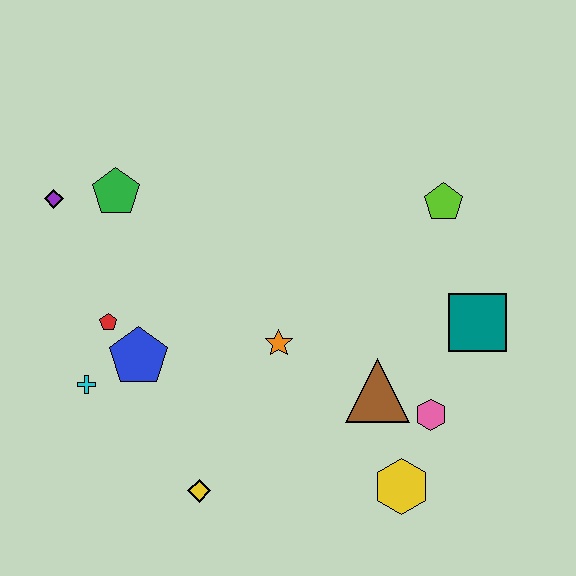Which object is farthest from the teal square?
The purple diamond is farthest from the teal square.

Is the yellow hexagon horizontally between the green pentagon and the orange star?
No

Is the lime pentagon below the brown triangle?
No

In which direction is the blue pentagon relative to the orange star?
The blue pentagon is to the left of the orange star.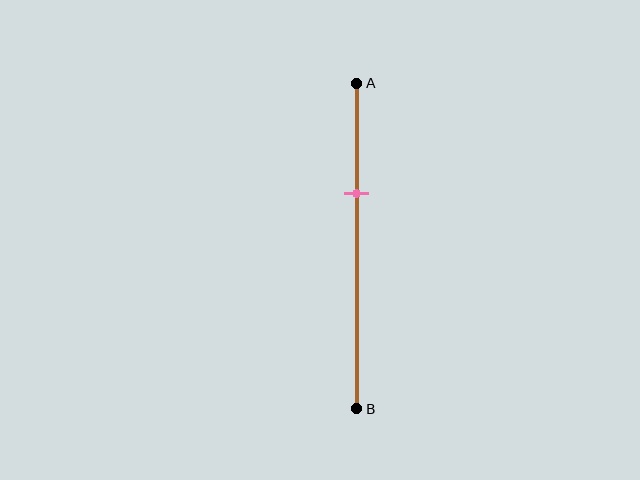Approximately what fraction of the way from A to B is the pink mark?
The pink mark is approximately 35% of the way from A to B.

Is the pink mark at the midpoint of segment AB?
No, the mark is at about 35% from A, not at the 50% midpoint.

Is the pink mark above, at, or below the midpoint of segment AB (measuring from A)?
The pink mark is above the midpoint of segment AB.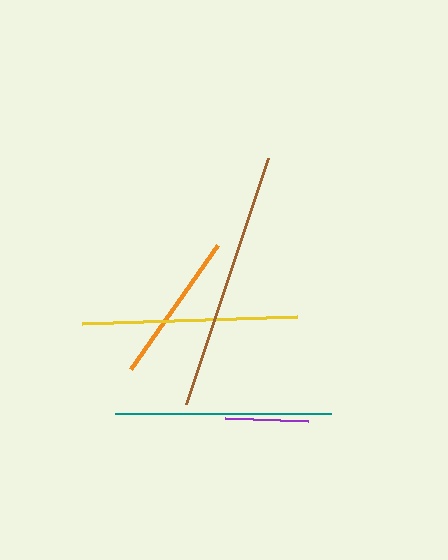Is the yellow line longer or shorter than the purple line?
The yellow line is longer than the purple line.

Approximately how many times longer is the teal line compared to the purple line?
The teal line is approximately 2.6 times the length of the purple line.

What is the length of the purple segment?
The purple segment is approximately 83 pixels long.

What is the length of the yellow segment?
The yellow segment is approximately 215 pixels long.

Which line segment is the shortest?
The purple line is the shortest at approximately 83 pixels.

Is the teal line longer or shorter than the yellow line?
The teal line is longer than the yellow line.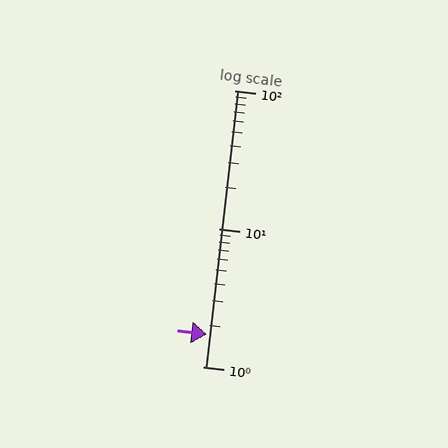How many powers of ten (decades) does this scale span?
The scale spans 2 decades, from 1 to 100.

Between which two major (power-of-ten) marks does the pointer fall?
The pointer is between 1 and 10.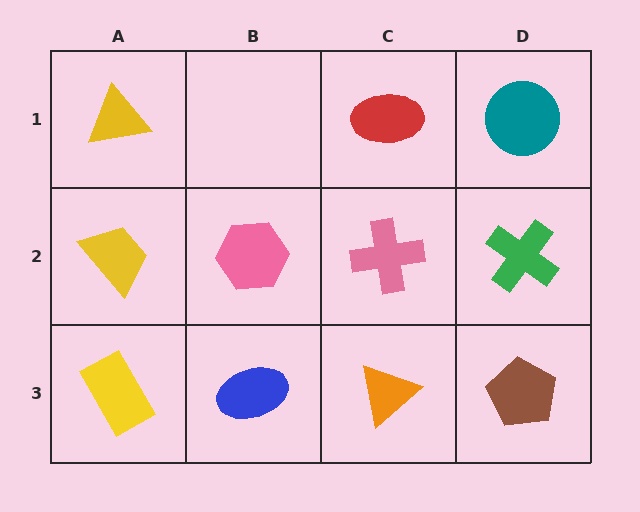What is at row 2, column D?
A green cross.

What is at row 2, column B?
A pink hexagon.